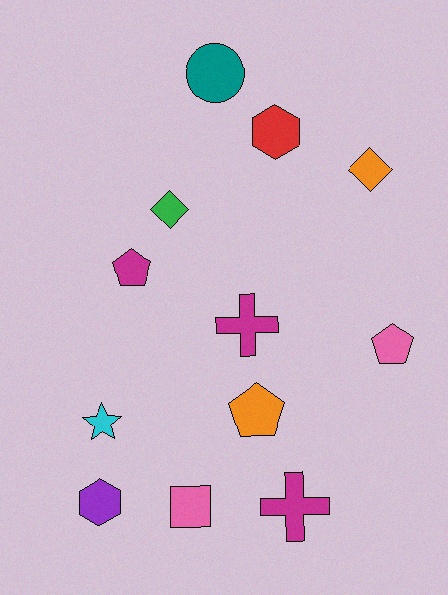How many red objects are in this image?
There is 1 red object.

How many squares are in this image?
There is 1 square.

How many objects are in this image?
There are 12 objects.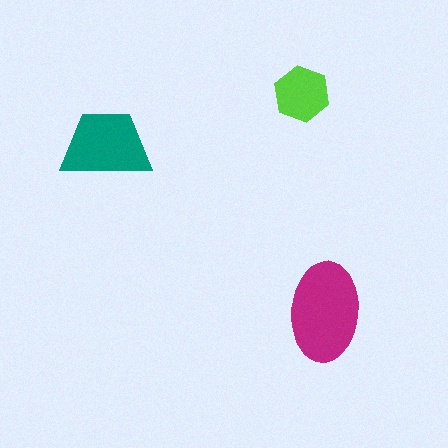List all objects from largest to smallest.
The magenta ellipse, the teal trapezoid, the lime hexagon.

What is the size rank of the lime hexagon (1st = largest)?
3rd.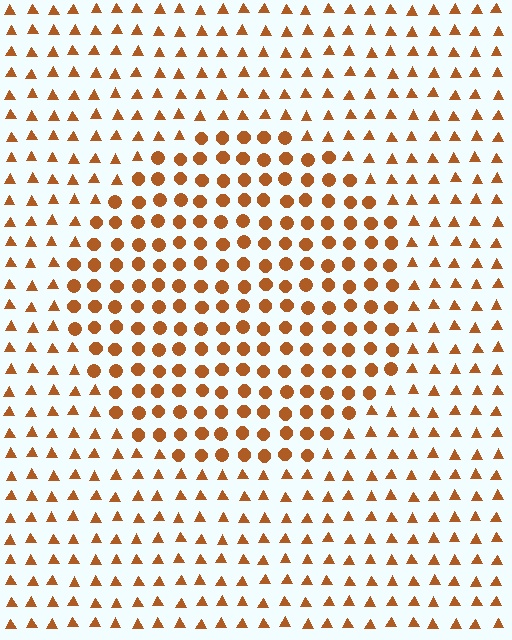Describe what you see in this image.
The image is filled with small brown elements arranged in a uniform grid. A circle-shaped region contains circles, while the surrounding area contains triangles. The boundary is defined purely by the change in element shape.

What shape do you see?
I see a circle.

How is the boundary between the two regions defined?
The boundary is defined by a change in element shape: circles inside vs. triangles outside. All elements share the same color and spacing.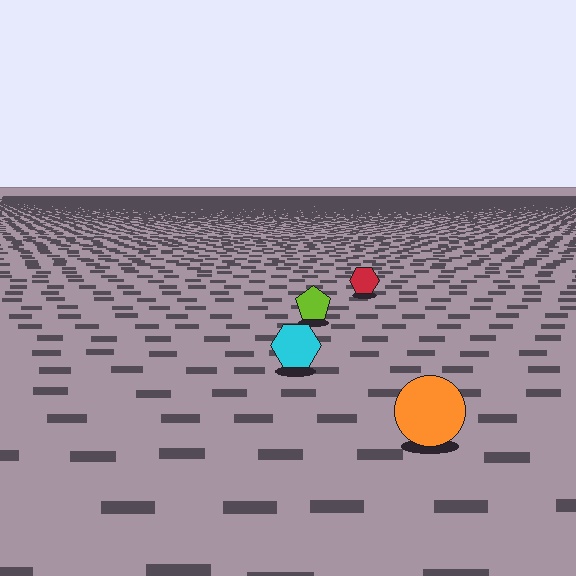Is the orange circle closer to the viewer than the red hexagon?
Yes. The orange circle is closer — you can tell from the texture gradient: the ground texture is coarser near it.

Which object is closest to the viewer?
The orange circle is closest. The texture marks near it are larger and more spread out.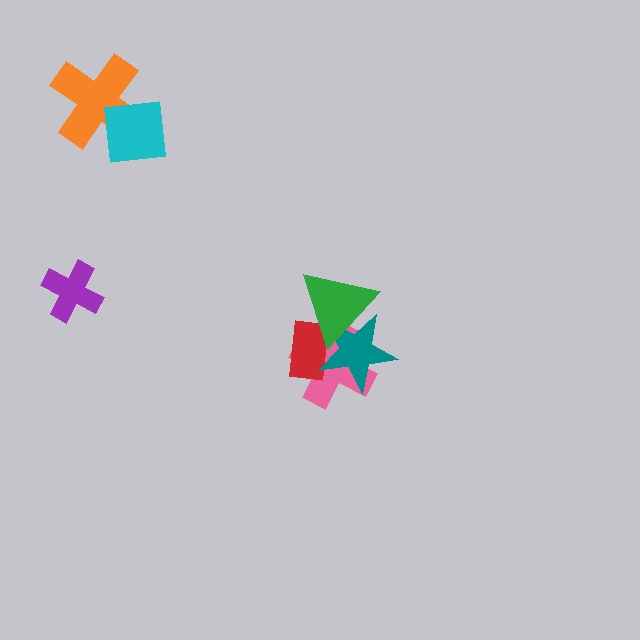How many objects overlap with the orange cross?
1 object overlaps with the orange cross.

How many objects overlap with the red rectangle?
3 objects overlap with the red rectangle.